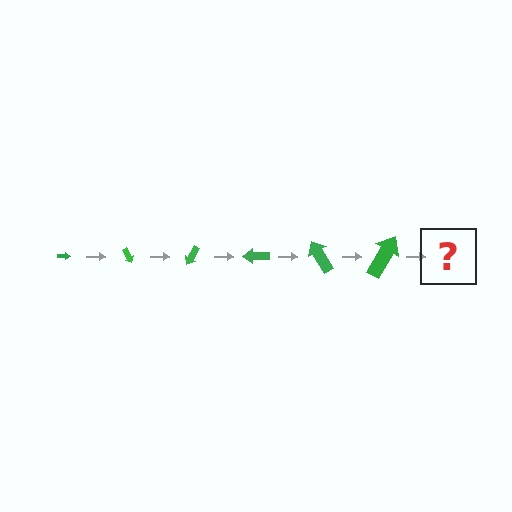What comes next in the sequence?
The next element should be an arrow, larger than the previous one and rotated 360 degrees from the start.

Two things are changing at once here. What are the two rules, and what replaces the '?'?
The two rules are that the arrow grows larger each step and it rotates 60 degrees each step. The '?' should be an arrow, larger than the previous one and rotated 360 degrees from the start.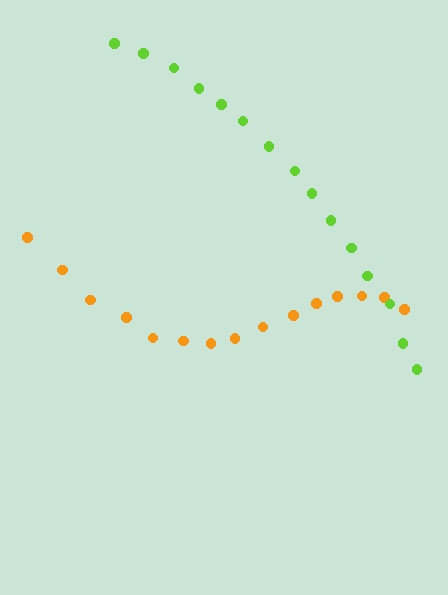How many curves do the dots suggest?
There are 2 distinct paths.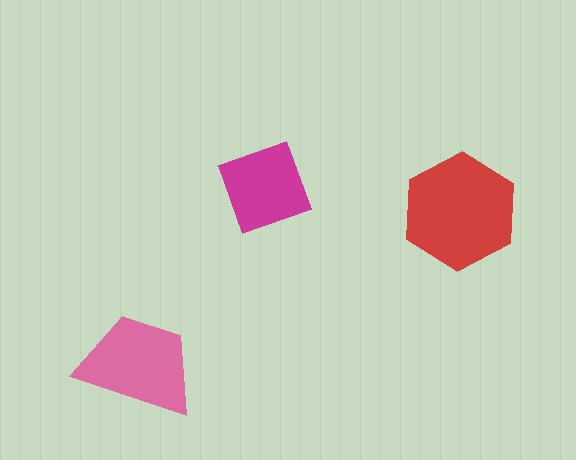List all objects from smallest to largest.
The magenta square, the pink trapezoid, the red hexagon.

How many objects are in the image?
There are 3 objects in the image.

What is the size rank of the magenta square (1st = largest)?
3rd.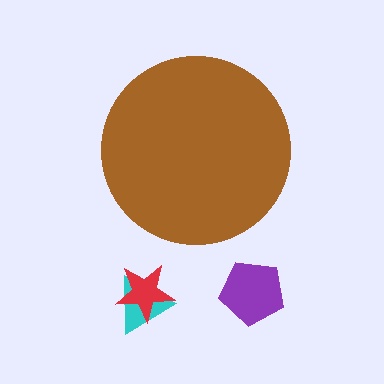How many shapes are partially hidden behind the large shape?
0 shapes are partially hidden.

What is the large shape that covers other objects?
A brown circle.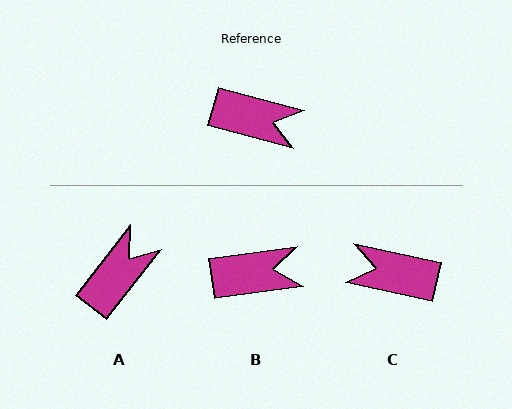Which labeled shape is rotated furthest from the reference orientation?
C, about 177 degrees away.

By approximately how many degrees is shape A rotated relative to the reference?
Approximately 67 degrees counter-clockwise.